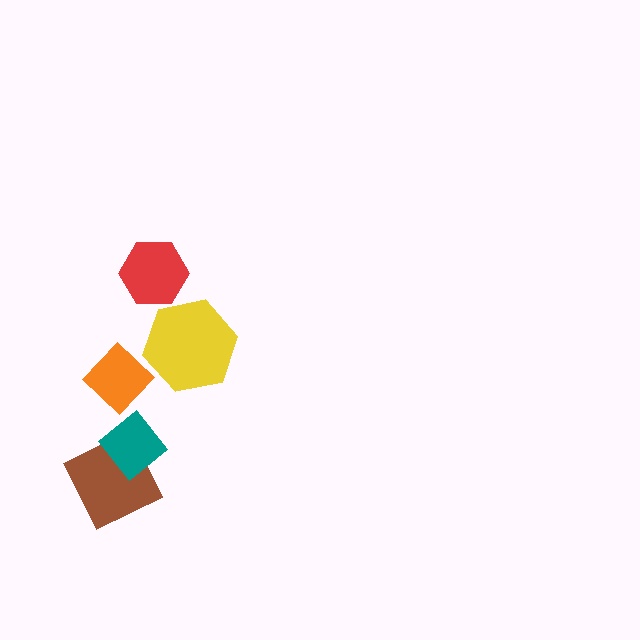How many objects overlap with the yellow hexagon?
0 objects overlap with the yellow hexagon.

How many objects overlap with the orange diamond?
0 objects overlap with the orange diamond.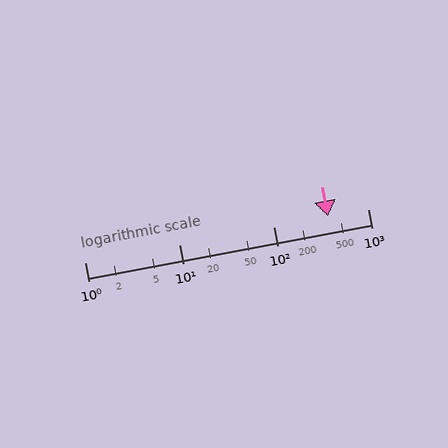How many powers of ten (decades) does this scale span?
The scale spans 3 decades, from 1 to 1000.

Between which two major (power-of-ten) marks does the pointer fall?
The pointer is between 100 and 1000.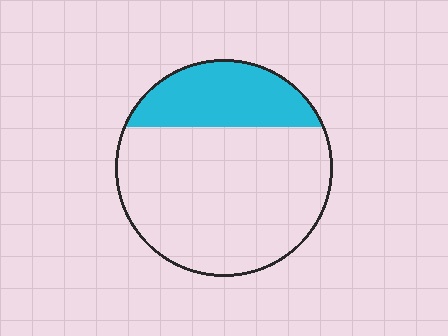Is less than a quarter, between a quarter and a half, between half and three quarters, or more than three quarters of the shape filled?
Between a quarter and a half.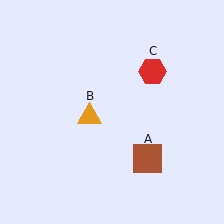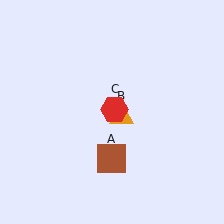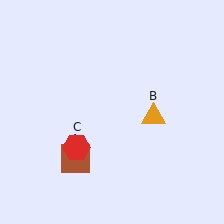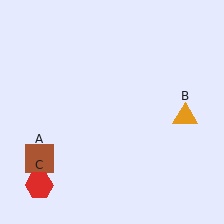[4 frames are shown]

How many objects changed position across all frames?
3 objects changed position: brown square (object A), orange triangle (object B), red hexagon (object C).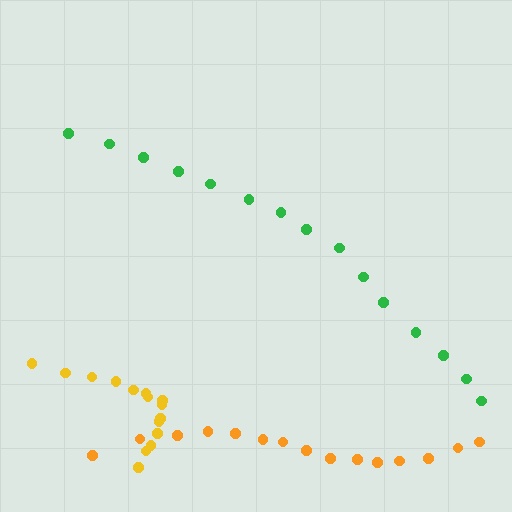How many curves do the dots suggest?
There are 3 distinct paths.